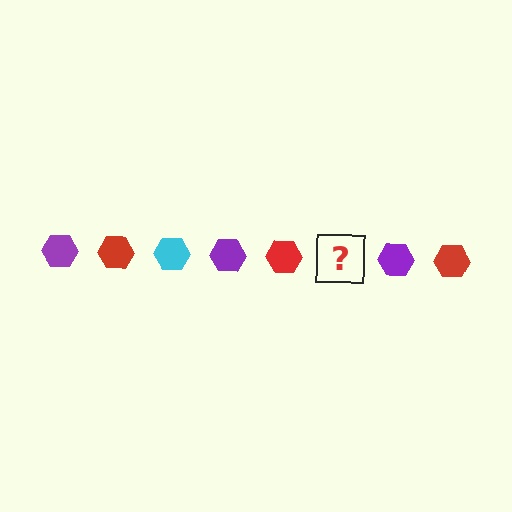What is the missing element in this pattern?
The missing element is a cyan hexagon.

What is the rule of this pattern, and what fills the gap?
The rule is that the pattern cycles through purple, red, cyan hexagons. The gap should be filled with a cyan hexagon.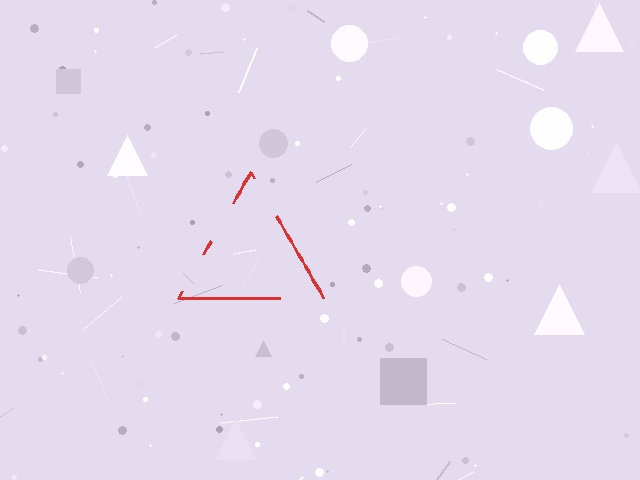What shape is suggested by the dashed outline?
The dashed outline suggests a triangle.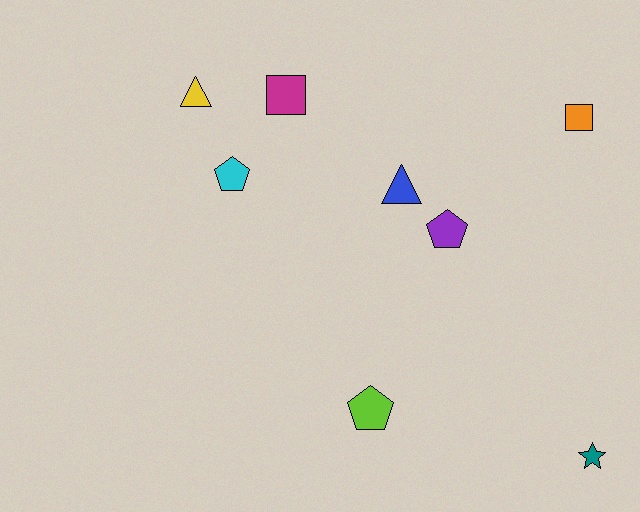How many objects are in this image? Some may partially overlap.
There are 8 objects.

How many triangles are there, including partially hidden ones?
There are 2 triangles.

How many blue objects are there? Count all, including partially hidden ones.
There is 1 blue object.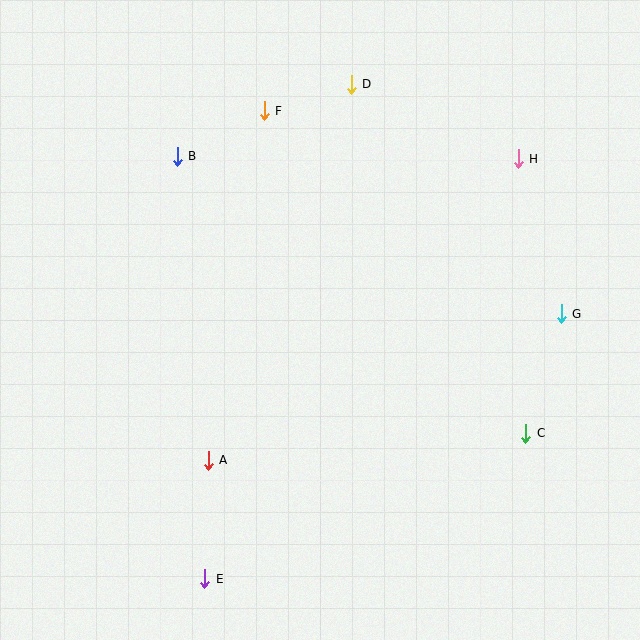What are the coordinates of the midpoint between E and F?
The midpoint between E and F is at (234, 345).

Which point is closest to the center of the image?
Point A at (208, 460) is closest to the center.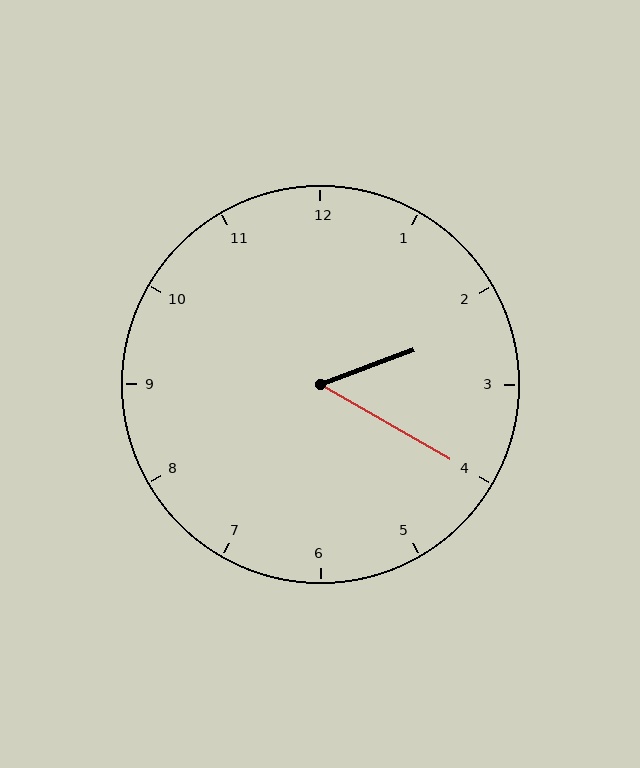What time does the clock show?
2:20.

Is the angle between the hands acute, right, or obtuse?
It is acute.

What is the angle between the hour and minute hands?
Approximately 50 degrees.